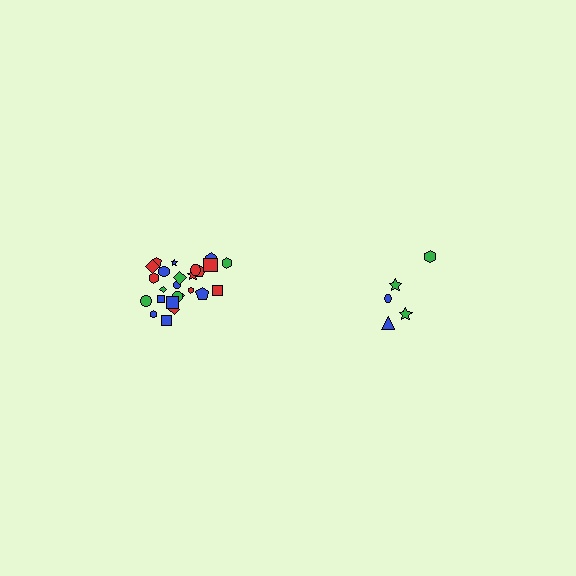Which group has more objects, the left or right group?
The left group.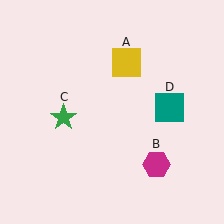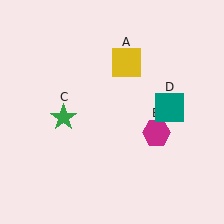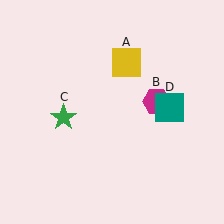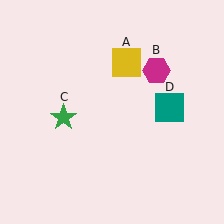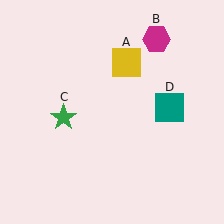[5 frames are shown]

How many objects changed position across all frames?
1 object changed position: magenta hexagon (object B).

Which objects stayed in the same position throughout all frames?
Yellow square (object A) and green star (object C) and teal square (object D) remained stationary.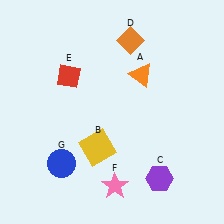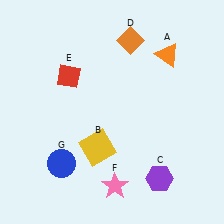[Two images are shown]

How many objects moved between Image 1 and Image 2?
1 object moved between the two images.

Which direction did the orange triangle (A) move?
The orange triangle (A) moved right.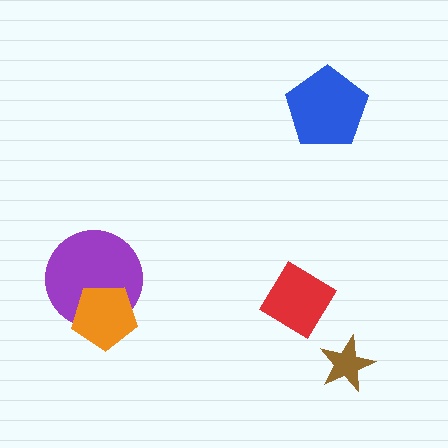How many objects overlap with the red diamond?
0 objects overlap with the red diamond.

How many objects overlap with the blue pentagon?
0 objects overlap with the blue pentagon.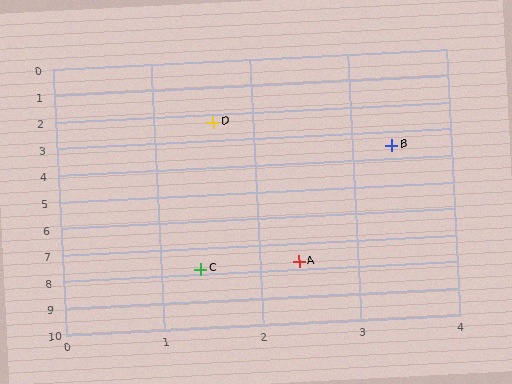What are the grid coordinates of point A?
Point A is at approximately (2.4, 7.7).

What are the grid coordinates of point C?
Point C is at approximately (1.4, 7.8).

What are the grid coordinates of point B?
Point B is at approximately (3.4, 3.5).